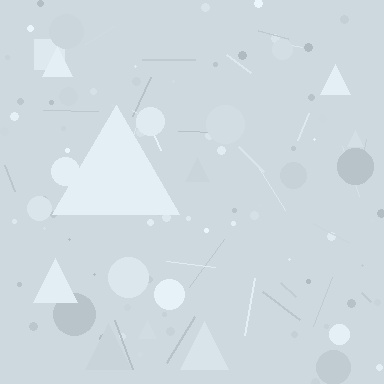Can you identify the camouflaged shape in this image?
The camouflaged shape is a triangle.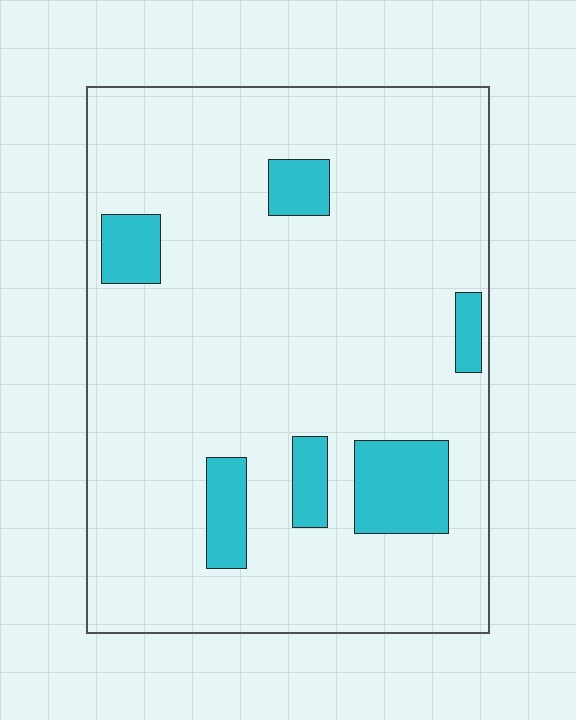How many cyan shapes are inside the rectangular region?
6.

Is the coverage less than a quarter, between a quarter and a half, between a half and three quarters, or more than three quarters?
Less than a quarter.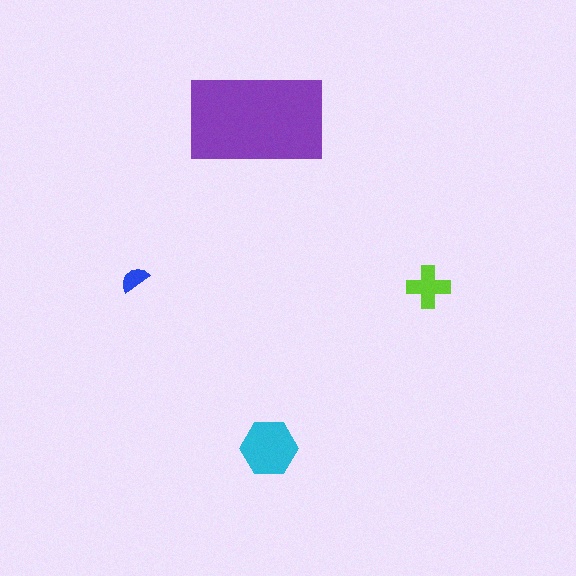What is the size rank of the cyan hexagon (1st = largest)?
2nd.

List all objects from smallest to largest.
The blue semicircle, the lime cross, the cyan hexagon, the purple rectangle.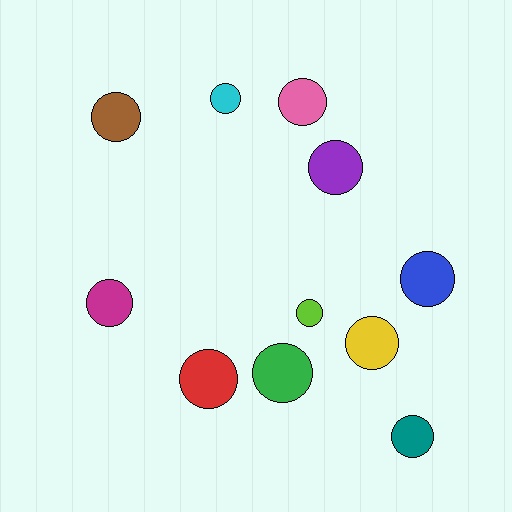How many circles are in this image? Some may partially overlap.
There are 11 circles.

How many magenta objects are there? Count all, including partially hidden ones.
There is 1 magenta object.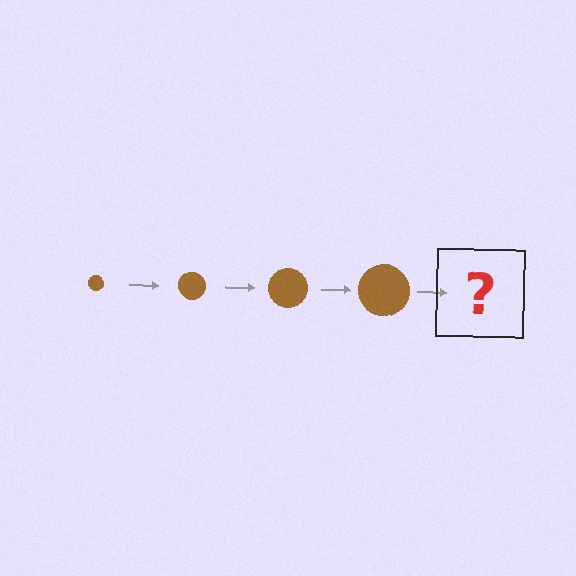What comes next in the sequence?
The next element should be a brown circle, larger than the previous one.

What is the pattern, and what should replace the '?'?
The pattern is that the circle gets progressively larger each step. The '?' should be a brown circle, larger than the previous one.